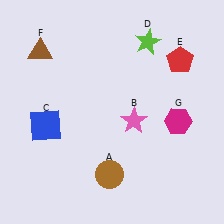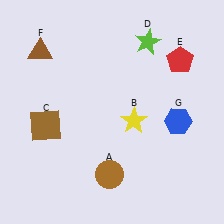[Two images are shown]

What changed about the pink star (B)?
In Image 1, B is pink. In Image 2, it changed to yellow.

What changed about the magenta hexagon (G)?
In Image 1, G is magenta. In Image 2, it changed to blue.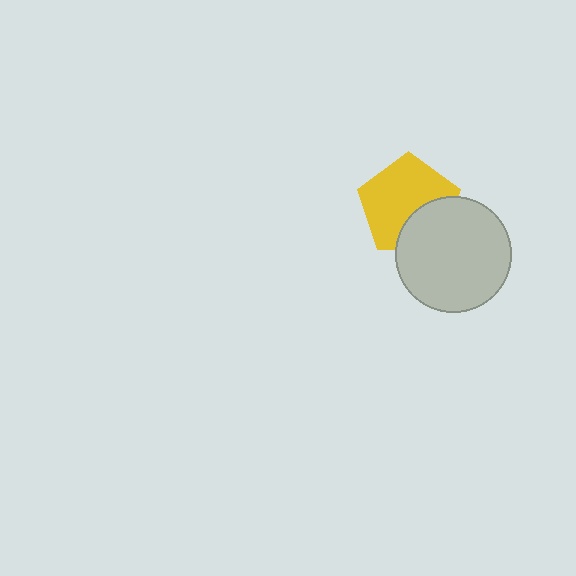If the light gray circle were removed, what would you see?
You would see the complete yellow pentagon.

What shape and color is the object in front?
The object in front is a light gray circle.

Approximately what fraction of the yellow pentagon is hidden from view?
Roughly 31% of the yellow pentagon is hidden behind the light gray circle.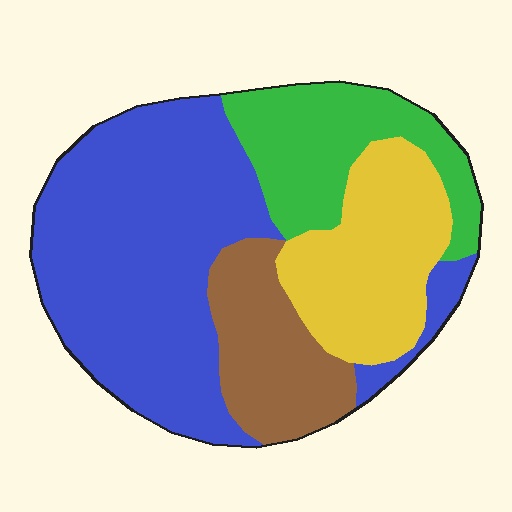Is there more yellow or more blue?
Blue.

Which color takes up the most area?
Blue, at roughly 45%.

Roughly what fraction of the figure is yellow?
Yellow covers about 20% of the figure.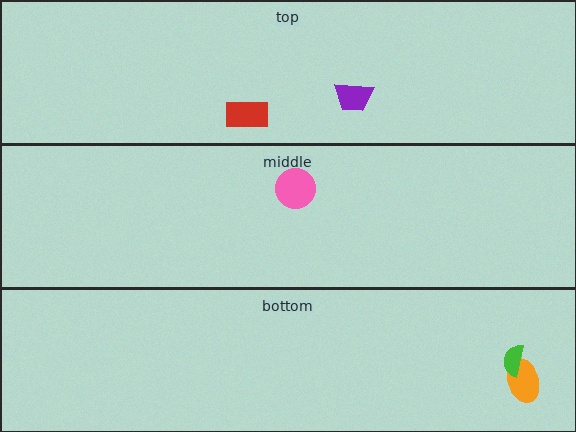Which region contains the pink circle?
The middle region.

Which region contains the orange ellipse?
The bottom region.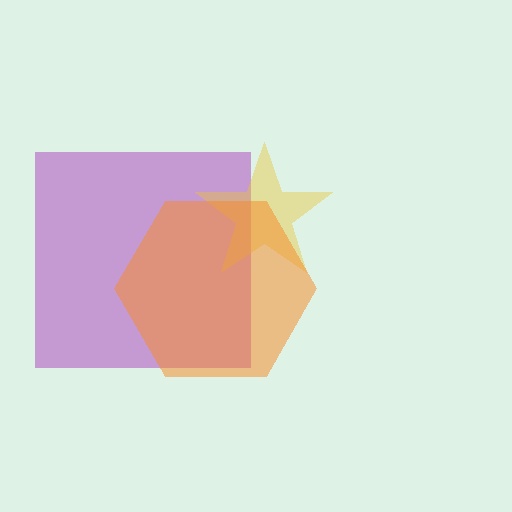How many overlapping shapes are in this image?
There are 3 overlapping shapes in the image.